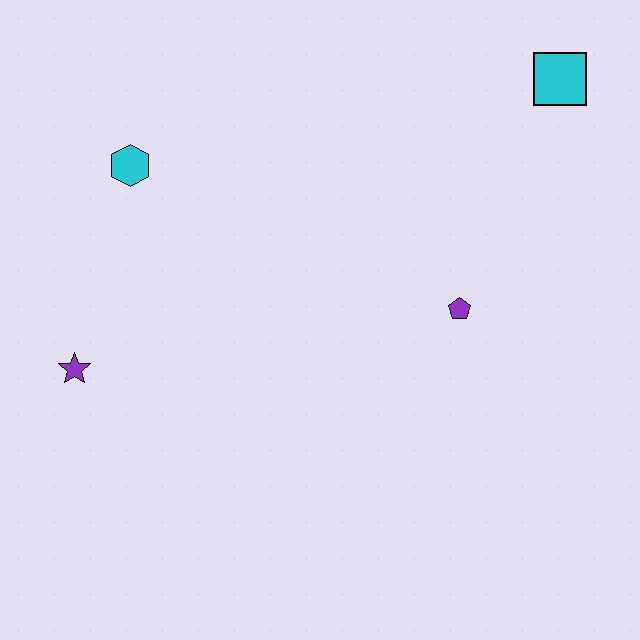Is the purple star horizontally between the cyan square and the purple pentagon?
No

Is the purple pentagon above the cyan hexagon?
No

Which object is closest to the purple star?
The cyan hexagon is closest to the purple star.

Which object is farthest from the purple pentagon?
The purple star is farthest from the purple pentagon.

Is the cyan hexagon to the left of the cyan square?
Yes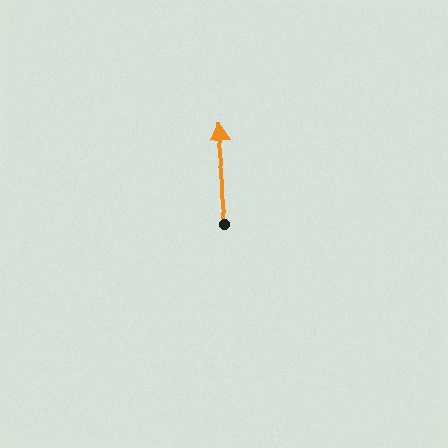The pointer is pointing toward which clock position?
Roughly 12 o'clock.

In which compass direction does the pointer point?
North.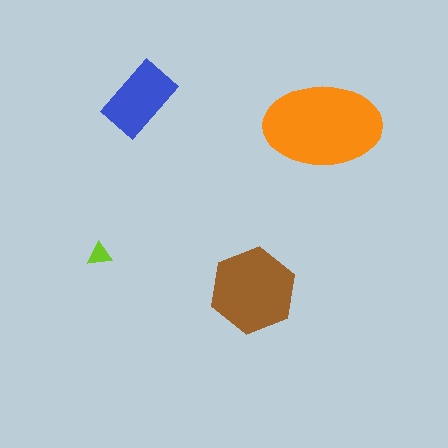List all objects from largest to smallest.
The orange ellipse, the brown hexagon, the blue rectangle, the lime triangle.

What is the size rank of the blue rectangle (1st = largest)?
3rd.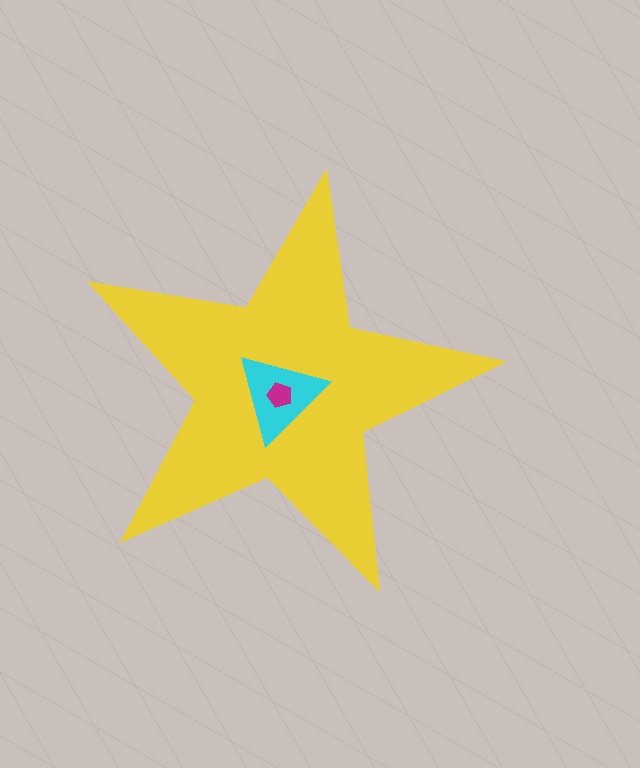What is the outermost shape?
The yellow star.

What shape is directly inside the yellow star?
The cyan triangle.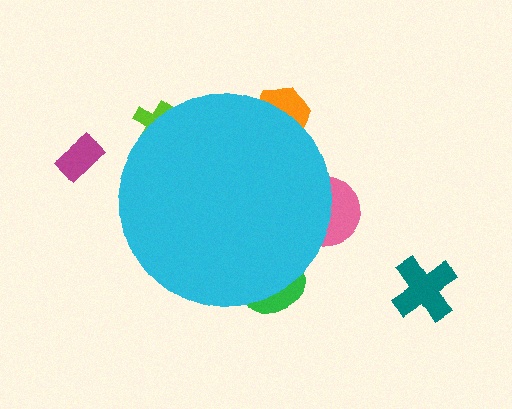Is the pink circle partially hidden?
Yes, the pink circle is partially hidden behind the cyan circle.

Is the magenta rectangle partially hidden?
No, the magenta rectangle is fully visible.